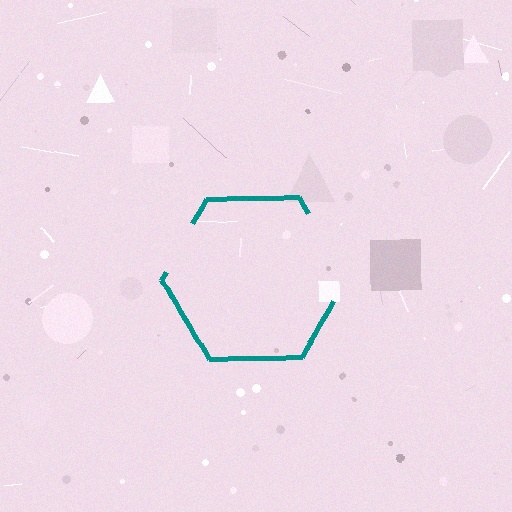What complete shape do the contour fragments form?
The contour fragments form a hexagon.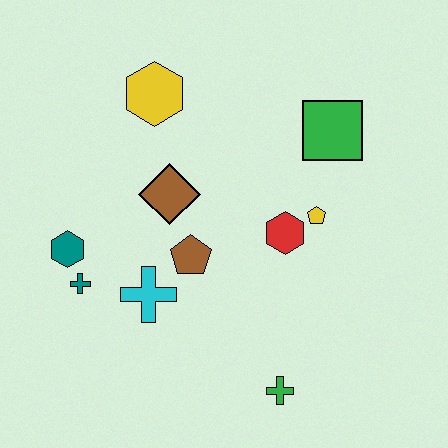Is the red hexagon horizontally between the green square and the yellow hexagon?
Yes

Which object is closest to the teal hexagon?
The teal cross is closest to the teal hexagon.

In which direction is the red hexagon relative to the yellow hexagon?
The red hexagon is below the yellow hexagon.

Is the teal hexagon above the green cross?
Yes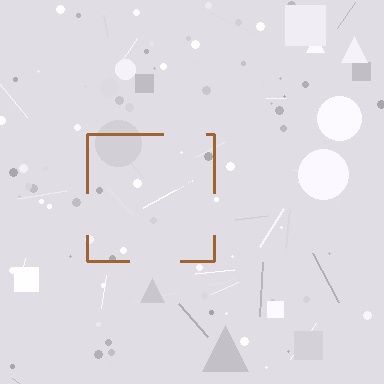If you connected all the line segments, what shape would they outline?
They would outline a square.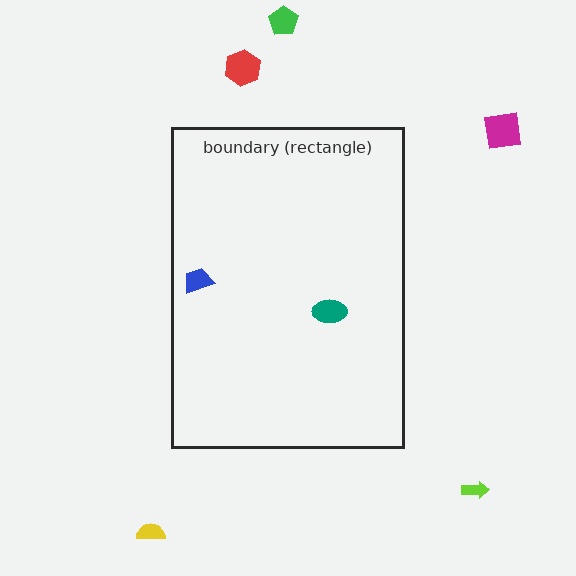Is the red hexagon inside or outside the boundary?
Outside.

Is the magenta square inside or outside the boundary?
Outside.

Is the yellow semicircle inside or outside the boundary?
Outside.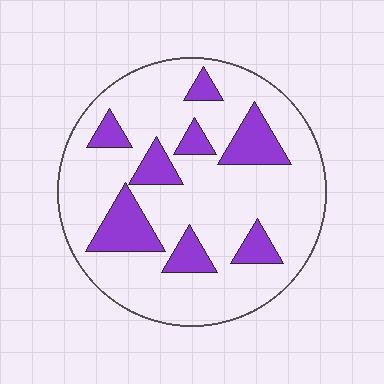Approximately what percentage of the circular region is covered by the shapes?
Approximately 20%.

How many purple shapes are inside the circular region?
8.